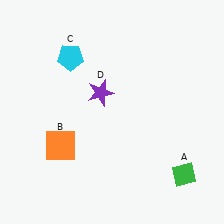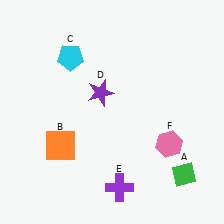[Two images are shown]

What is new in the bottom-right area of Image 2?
A pink hexagon (F) was added in the bottom-right area of Image 2.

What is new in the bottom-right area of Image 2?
A purple cross (E) was added in the bottom-right area of Image 2.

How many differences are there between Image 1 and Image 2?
There are 2 differences between the two images.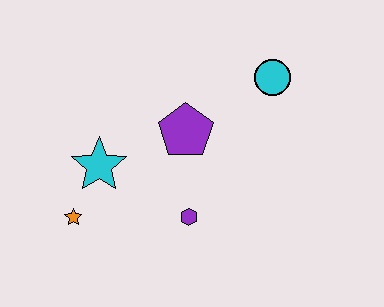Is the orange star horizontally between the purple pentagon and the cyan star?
No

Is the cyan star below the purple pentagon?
Yes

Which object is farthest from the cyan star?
The cyan circle is farthest from the cyan star.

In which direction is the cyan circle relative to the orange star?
The cyan circle is to the right of the orange star.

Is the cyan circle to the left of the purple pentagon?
No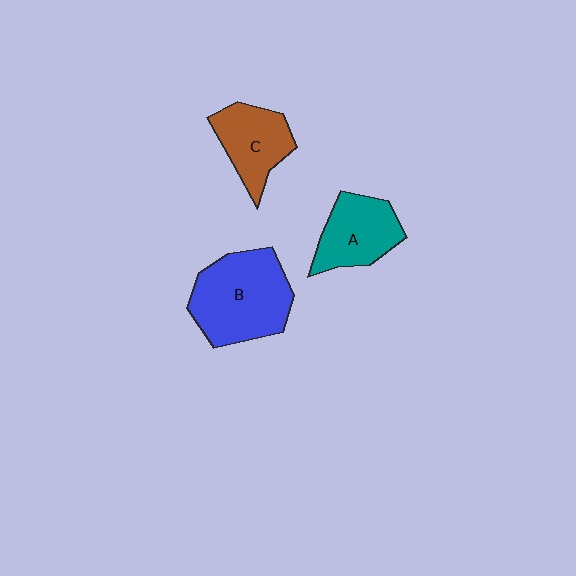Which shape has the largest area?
Shape B (blue).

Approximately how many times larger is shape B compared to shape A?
Approximately 1.5 times.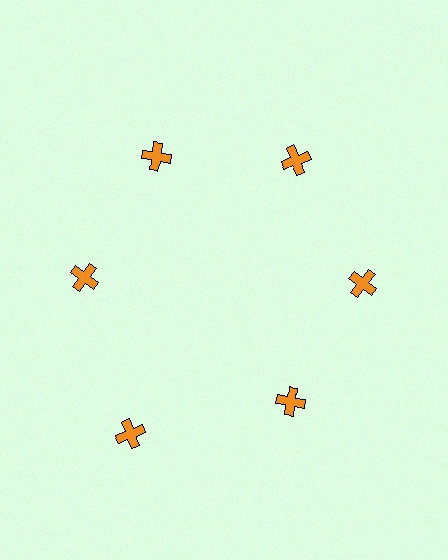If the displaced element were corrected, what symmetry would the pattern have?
It would have 6-fold rotational symmetry — the pattern would map onto itself every 60 degrees.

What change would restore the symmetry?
The symmetry would be restored by moving it inward, back onto the ring so that all 6 crosses sit at equal angles and equal distance from the center.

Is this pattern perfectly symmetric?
No. The 6 orange crosses are arranged in a ring, but one element near the 7 o'clock position is pushed outward from the center, breaking the 6-fold rotational symmetry.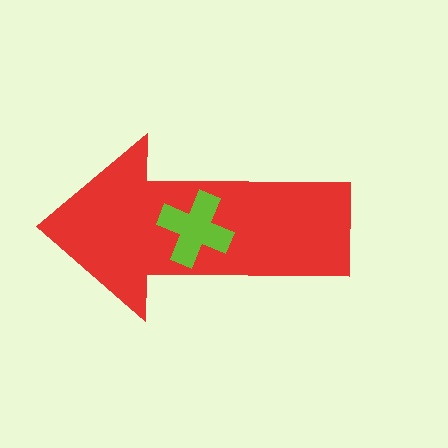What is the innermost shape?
The lime cross.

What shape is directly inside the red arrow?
The lime cross.